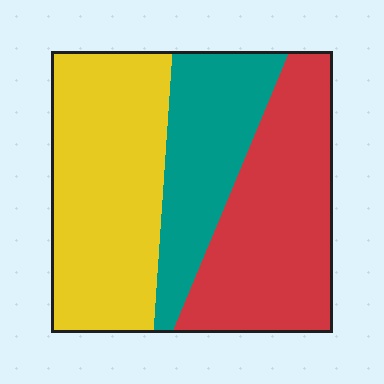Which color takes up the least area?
Teal, at roughly 25%.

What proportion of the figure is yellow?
Yellow takes up about two fifths (2/5) of the figure.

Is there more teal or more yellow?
Yellow.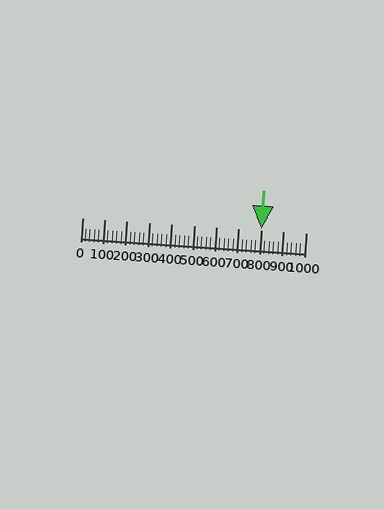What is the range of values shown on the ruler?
The ruler shows values from 0 to 1000.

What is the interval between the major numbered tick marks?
The major tick marks are spaced 100 units apart.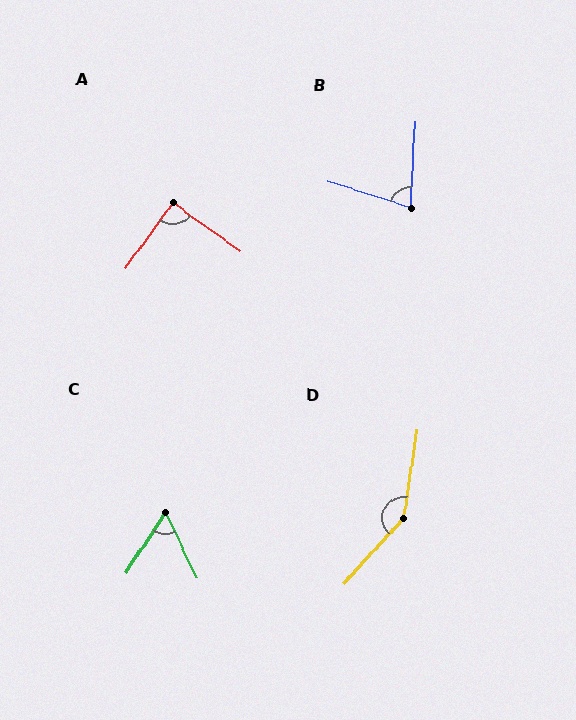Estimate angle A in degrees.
Approximately 90 degrees.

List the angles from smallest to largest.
C (59°), B (75°), A (90°), D (146°).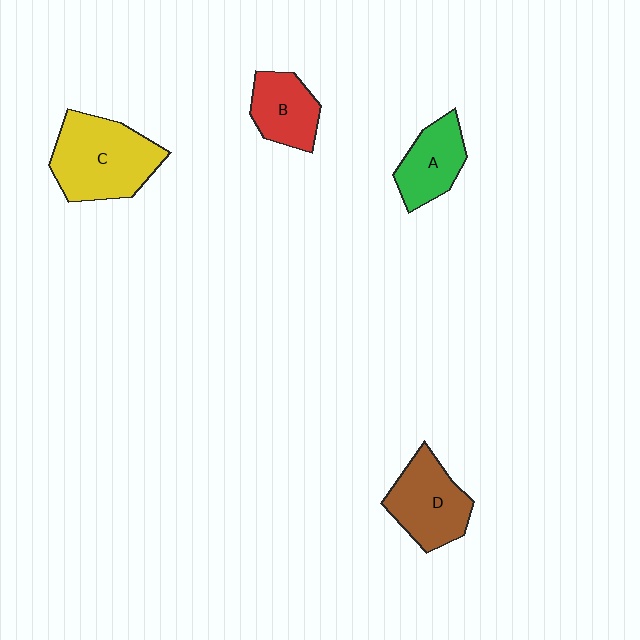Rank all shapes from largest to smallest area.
From largest to smallest: C (yellow), D (brown), A (green), B (red).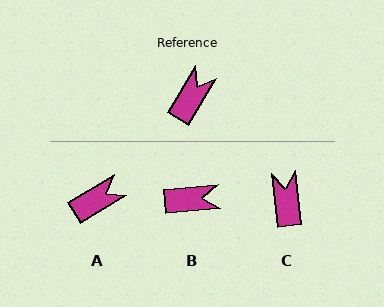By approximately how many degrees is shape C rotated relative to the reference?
Approximately 36 degrees counter-clockwise.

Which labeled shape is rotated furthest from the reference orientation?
B, about 55 degrees away.